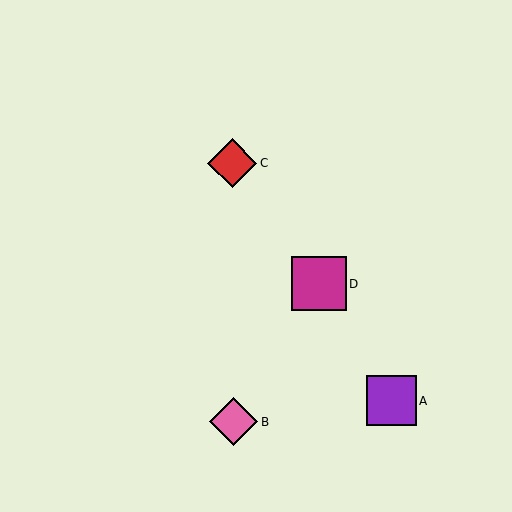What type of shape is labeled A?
Shape A is a purple square.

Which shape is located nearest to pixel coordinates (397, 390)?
The purple square (labeled A) at (391, 401) is nearest to that location.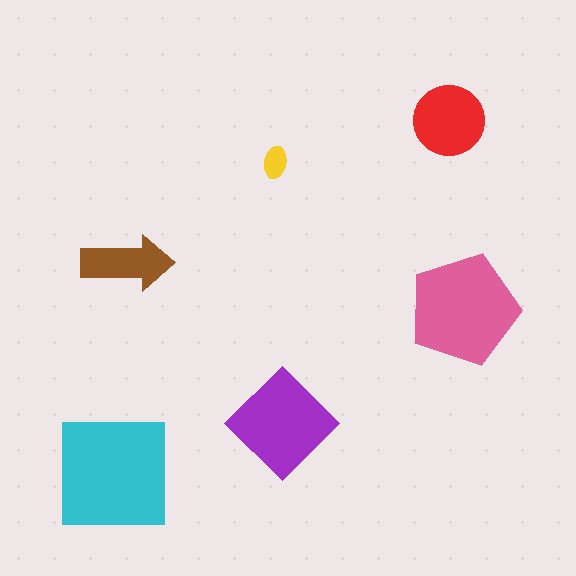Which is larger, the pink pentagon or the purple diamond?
The pink pentagon.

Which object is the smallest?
The yellow ellipse.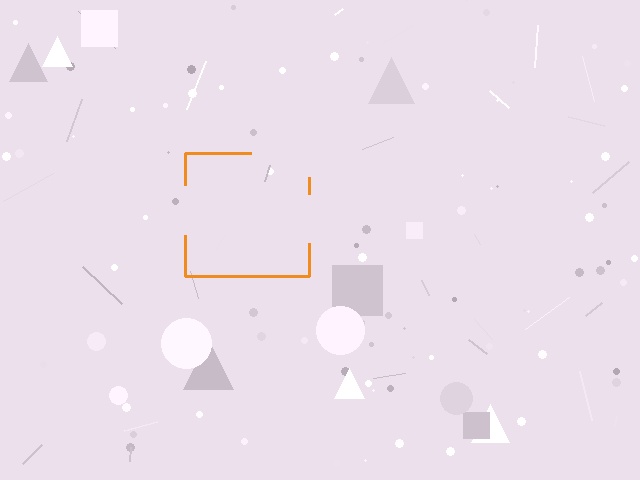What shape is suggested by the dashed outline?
The dashed outline suggests a square.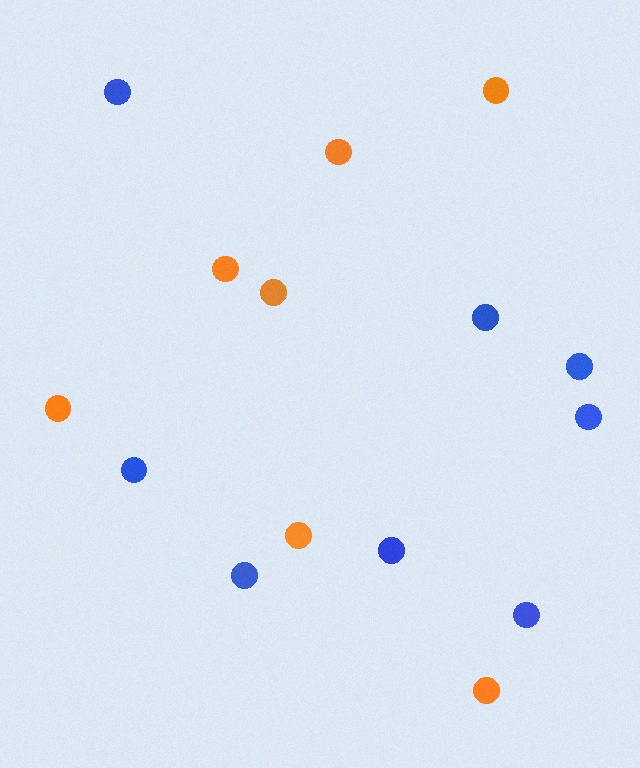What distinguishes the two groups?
There are 2 groups: one group of orange circles (7) and one group of blue circles (8).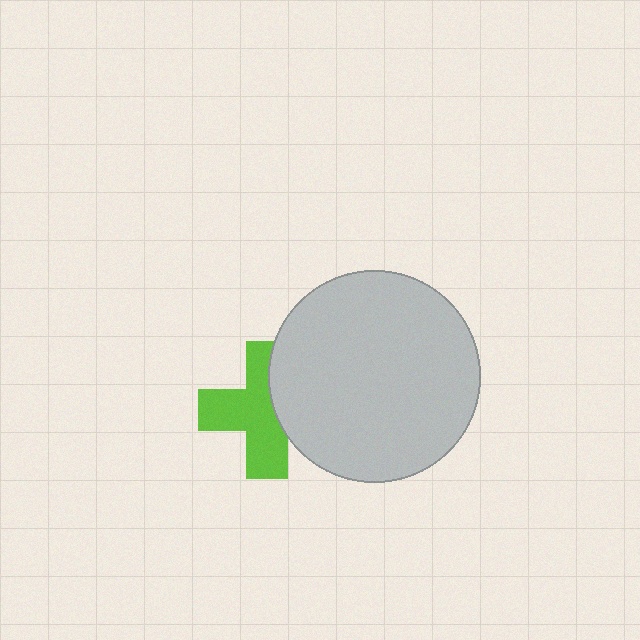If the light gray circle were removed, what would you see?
You would see the complete lime cross.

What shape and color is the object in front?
The object in front is a light gray circle.